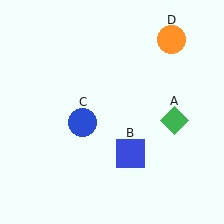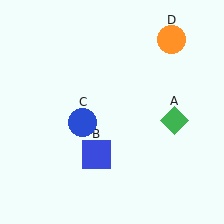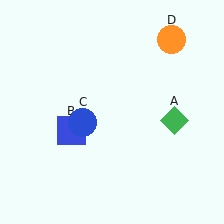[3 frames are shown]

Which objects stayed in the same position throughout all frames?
Green diamond (object A) and blue circle (object C) and orange circle (object D) remained stationary.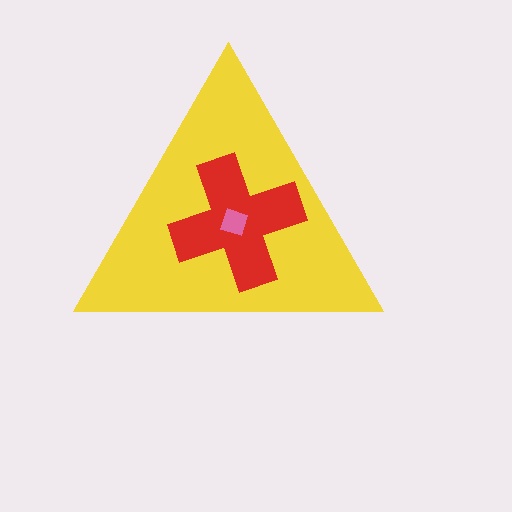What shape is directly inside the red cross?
The pink diamond.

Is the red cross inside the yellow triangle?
Yes.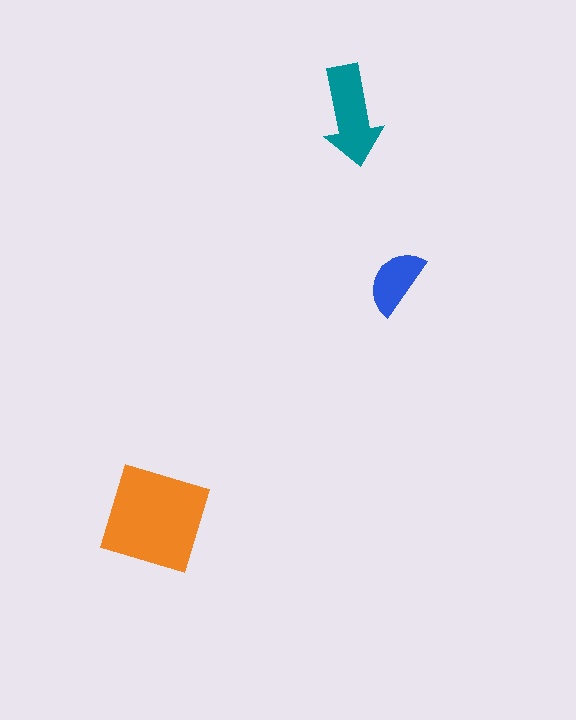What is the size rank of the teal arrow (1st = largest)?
2nd.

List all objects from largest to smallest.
The orange square, the teal arrow, the blue semicircle.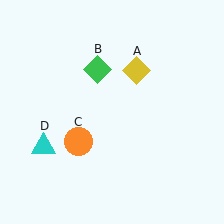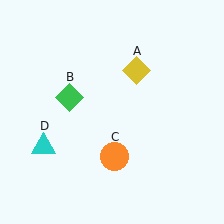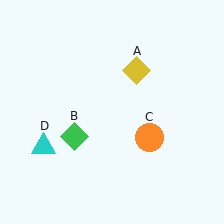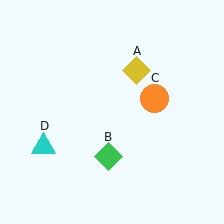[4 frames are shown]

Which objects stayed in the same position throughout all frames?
Yellow diamond (object A) and cyan triangle (object D) remained stationary.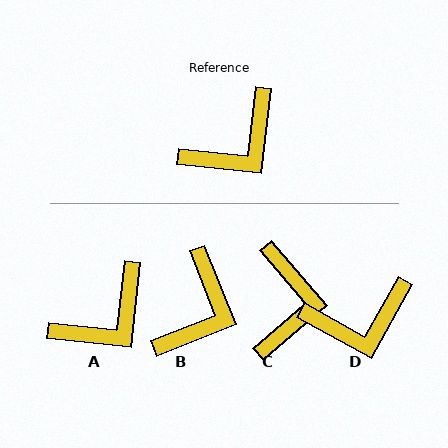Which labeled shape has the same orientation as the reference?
A.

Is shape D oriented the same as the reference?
No, it is off by about 23 degrees.